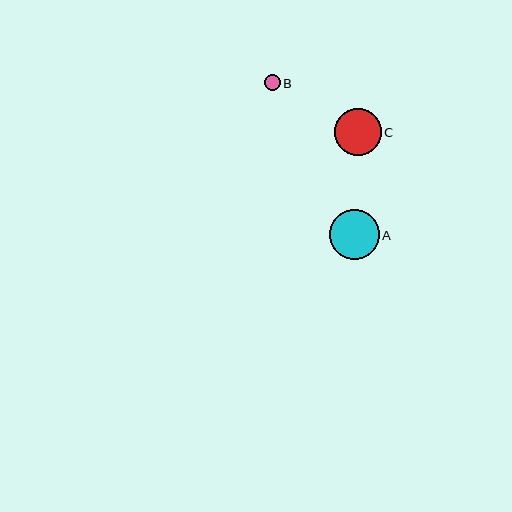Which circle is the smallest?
Circle B is the smallest with a size of approximately 16 pixels.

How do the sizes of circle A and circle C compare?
Circle A and circle C are approximately the same size.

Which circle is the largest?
Circle A is the largest with a size of approximately 50 pixels.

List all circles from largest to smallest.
From largest to smallest: A, C, B.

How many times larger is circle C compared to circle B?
Circle C is approximately 3.0 times the size of circle B.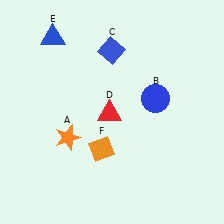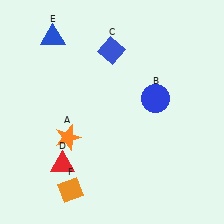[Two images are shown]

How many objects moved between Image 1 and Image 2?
2 objects moved between the two images.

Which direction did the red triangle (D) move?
The red triangle (D) moved down.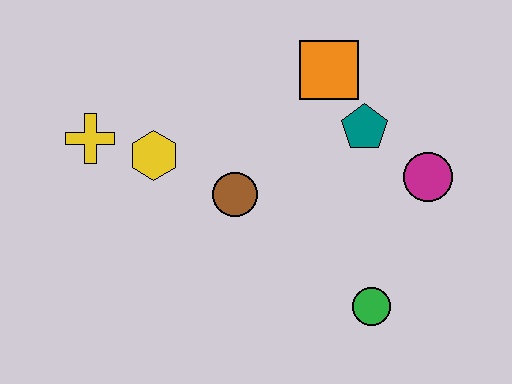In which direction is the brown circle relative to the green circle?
The brown circle is to the left of the green circle.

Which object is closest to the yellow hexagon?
The yellow cross is closest to the yellow hexagon.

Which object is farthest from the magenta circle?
The yellow cross is farthest from the magenta circle.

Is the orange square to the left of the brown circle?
No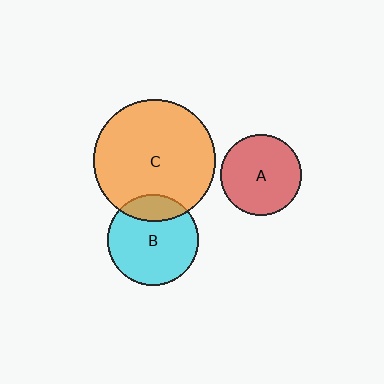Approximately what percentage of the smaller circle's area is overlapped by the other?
Approximately 20%.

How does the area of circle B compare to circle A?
Approximately 1.3 times.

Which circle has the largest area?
Circle C (orange).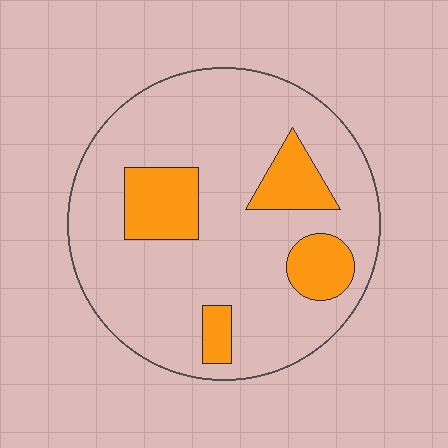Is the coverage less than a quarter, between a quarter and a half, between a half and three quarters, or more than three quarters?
Less than a quarter.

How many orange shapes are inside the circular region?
4.